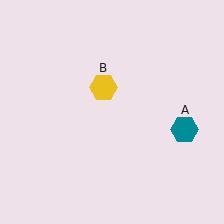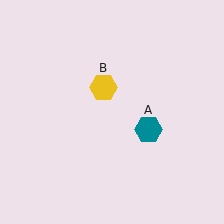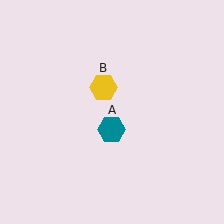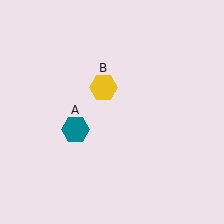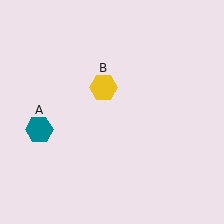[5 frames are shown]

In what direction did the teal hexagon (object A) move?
The teal hexagon (object A) moved left.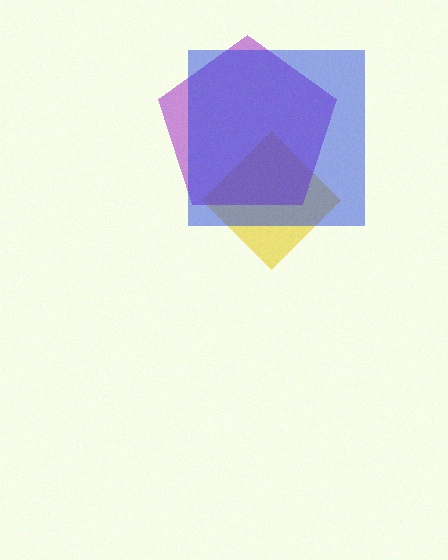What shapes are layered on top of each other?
The layered shapes are: a yellow diamond, a purple pentagon, a blue square.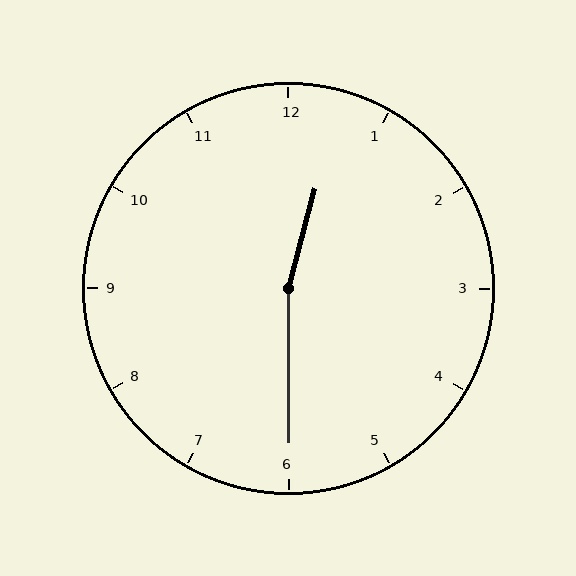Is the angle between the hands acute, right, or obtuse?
It is obtuse.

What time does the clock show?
12:30.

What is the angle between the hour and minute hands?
Approximately 165 degrees.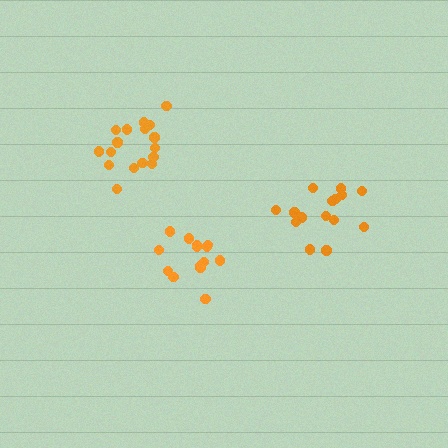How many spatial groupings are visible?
There are 3 spatial groupings.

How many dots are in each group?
Group 1: 17 dots, Group 2: 15 dots, Group 3: 14 dots (46 total).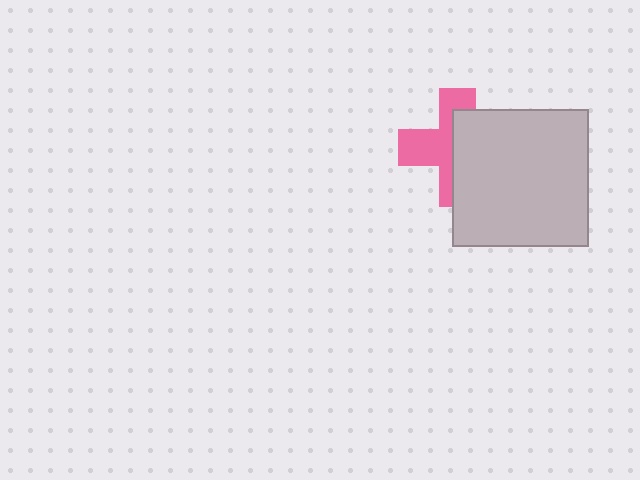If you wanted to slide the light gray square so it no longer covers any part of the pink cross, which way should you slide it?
Slide it right — that is the most direct way to separate the two shapes.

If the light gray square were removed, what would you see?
You would see the complete pink cross.